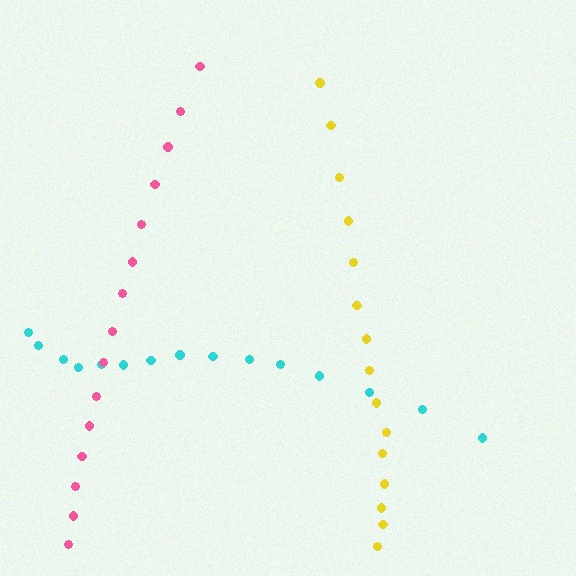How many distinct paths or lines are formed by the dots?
There are 3 distinct paths.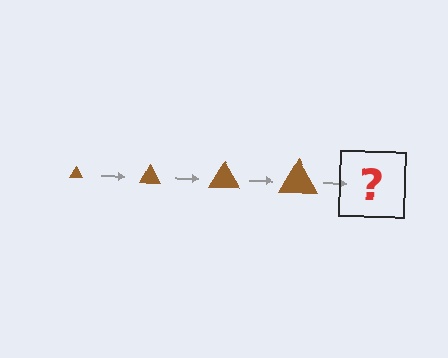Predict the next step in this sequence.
The next step is a brown triangle, larger than the previous one.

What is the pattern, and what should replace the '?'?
The pattern is that the triangle gets progressively larger each step. The '?' should be a brown triangle, larger than the previous one.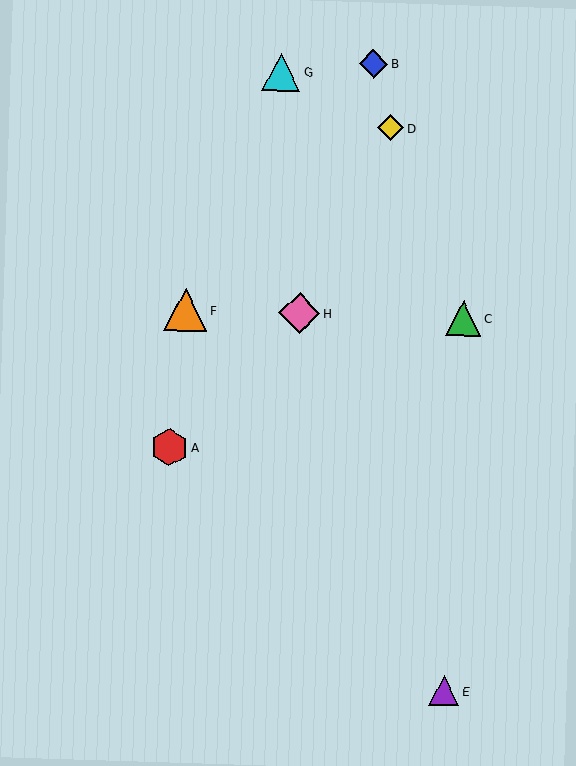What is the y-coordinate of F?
Object F is at y≈310.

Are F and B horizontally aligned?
No, F is at y≈310 and B is at y≈64.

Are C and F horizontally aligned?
Yes, both are at y≈318.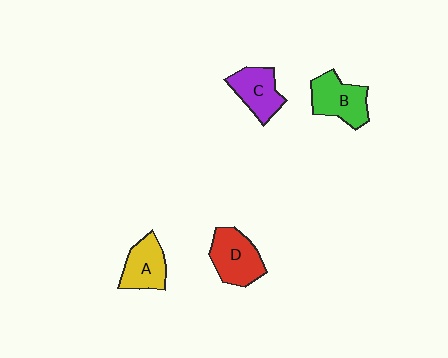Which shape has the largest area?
Shape D (red).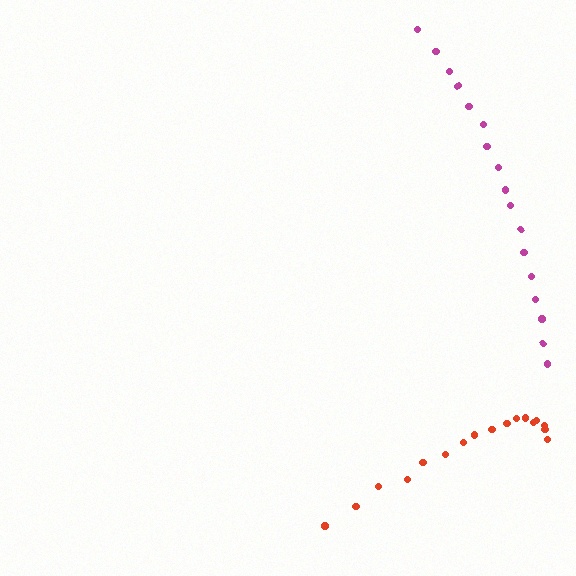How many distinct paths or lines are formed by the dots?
There are 2 distinct paths.